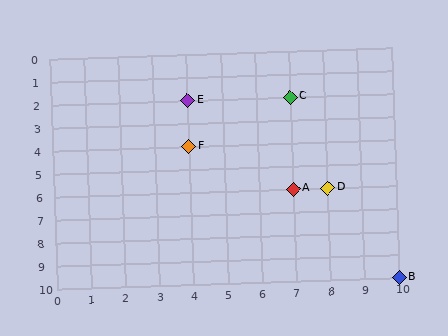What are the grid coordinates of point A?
Point A is at grid coordinates (7, 6).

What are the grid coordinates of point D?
Point D is at grid coordinates (8, 6).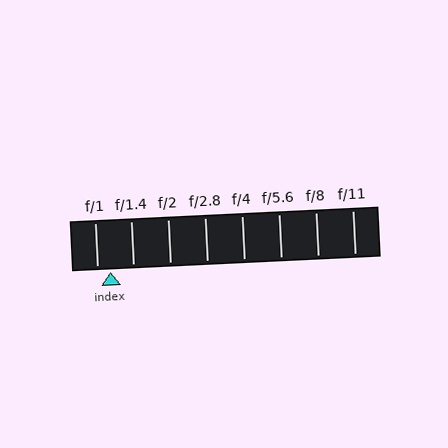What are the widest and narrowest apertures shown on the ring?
The widest aperture shown is f/1 and the narrowest is f/11.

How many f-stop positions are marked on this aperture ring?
There are 8 f-stop positions marked.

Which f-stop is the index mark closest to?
The index mark is closest to f/1.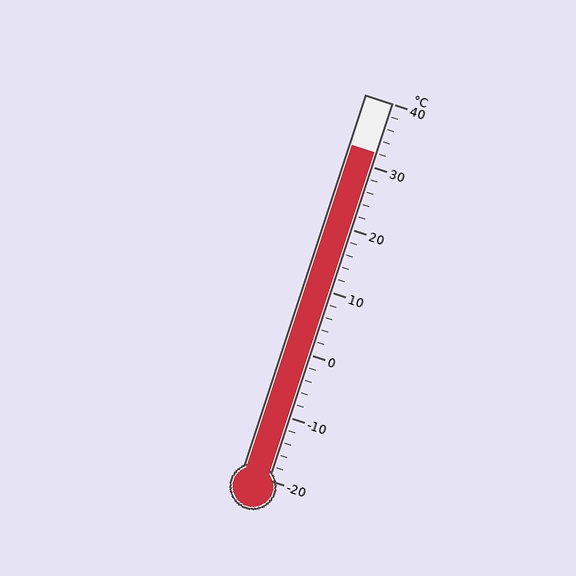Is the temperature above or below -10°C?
The temperature is above -10°C.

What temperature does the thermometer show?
The thermometer shows approximately 32°C.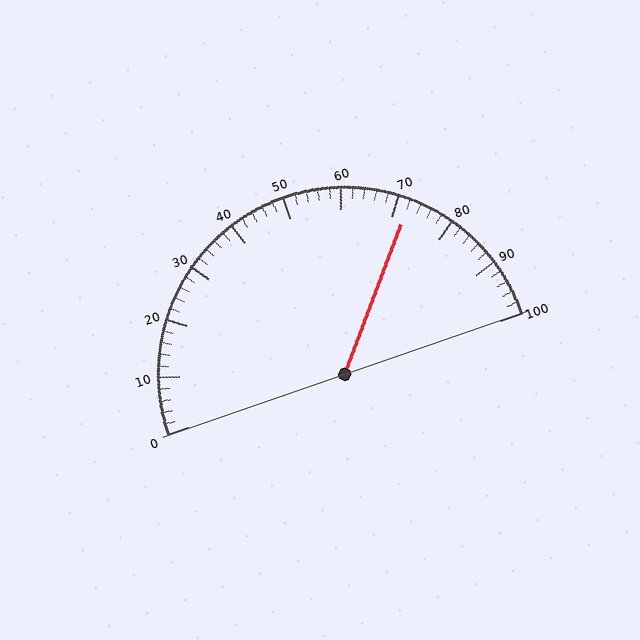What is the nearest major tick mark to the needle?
The nearest major tick mark is 70.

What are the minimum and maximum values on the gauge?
The gauge ranges from 0 to 100.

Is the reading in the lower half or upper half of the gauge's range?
The reading is in the upper half of the range (0 to 100).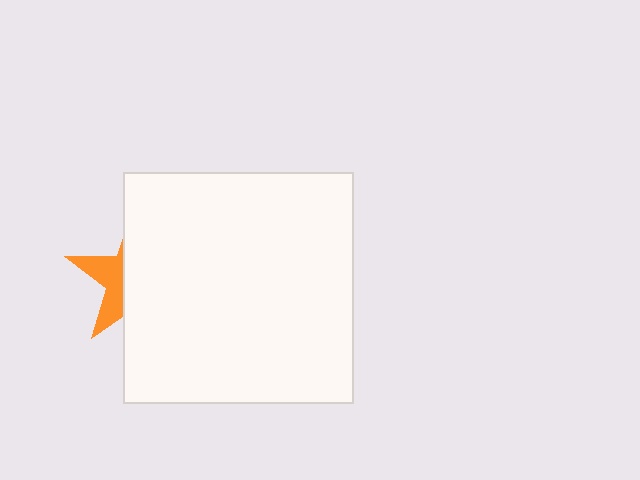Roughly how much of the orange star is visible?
A small part of it is visible (roughly 34%).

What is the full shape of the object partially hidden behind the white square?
The partially hidden object is an orange star.